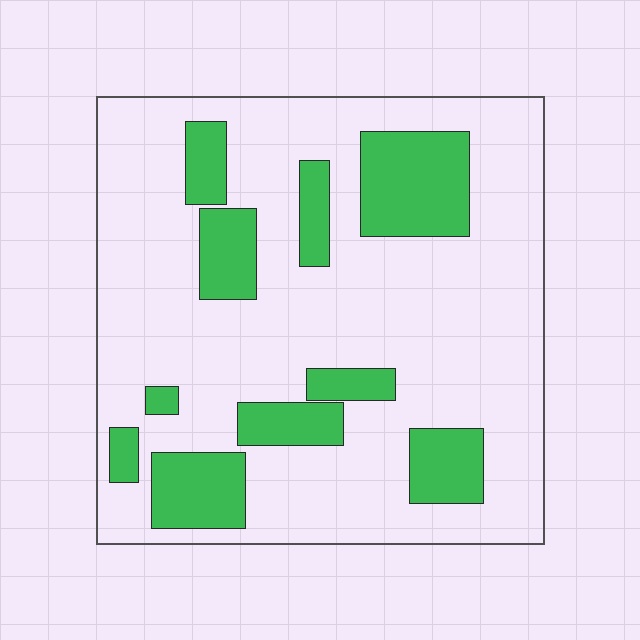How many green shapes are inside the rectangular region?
10.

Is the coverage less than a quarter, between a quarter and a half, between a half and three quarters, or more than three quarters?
Less than a quarter.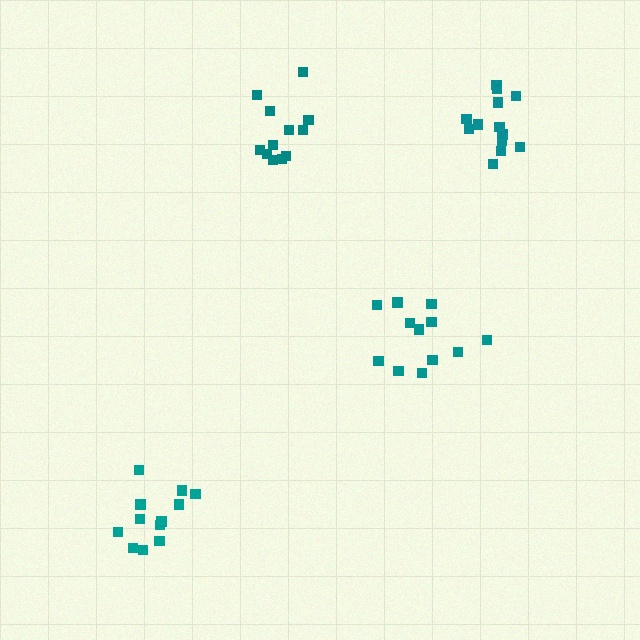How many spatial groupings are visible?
There are 4 spatial groupings.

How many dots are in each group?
Group 1: 13 dots, Group 2: 12 dots, Group 3: 12 dots, Group 4: 13 dots (50 total).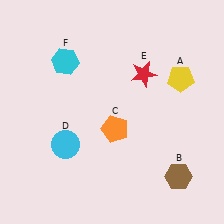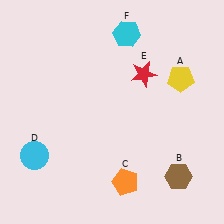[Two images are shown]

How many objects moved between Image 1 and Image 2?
3 objects moved between the two images.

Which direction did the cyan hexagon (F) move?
The cyan hexagon (F) moved right.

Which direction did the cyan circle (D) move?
The cyan circle (D) moved left.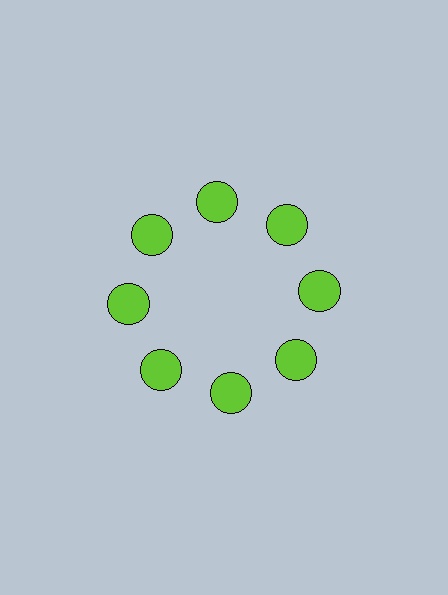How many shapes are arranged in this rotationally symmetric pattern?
There are 8 shapes, arranged in 8 groups of 1.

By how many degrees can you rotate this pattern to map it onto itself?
The pattern maps onto itself every 45 degrees of rotation.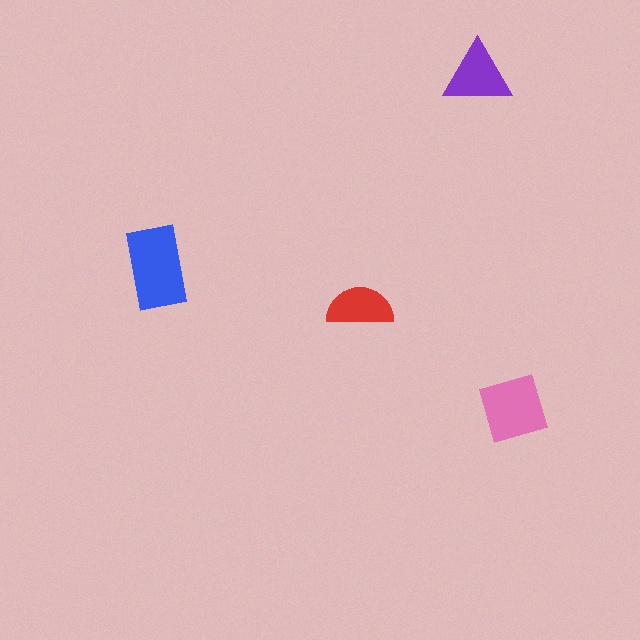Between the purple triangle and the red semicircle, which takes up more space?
The purple triangle.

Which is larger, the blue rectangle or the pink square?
The blue rectangle.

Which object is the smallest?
The red semicircle.